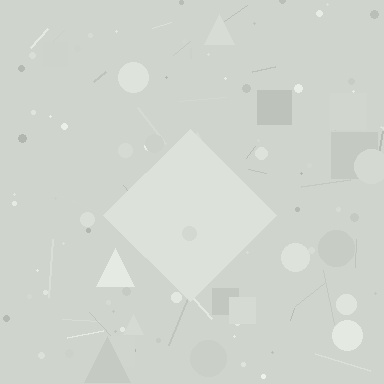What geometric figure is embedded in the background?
A diamond is embedded in the background.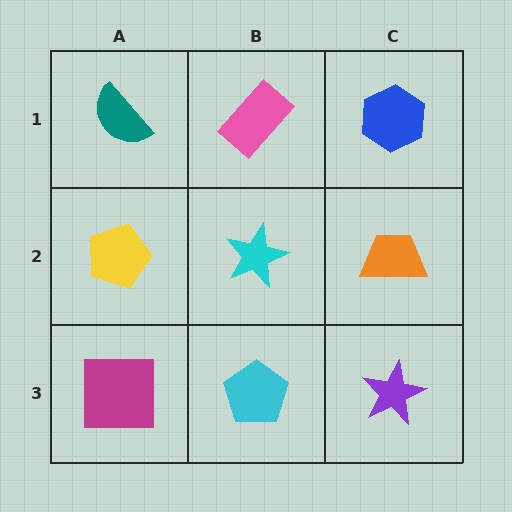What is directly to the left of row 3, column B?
A magenta square.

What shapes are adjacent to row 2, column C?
A blue hexagon (row 1, column C), a purple star (row 3, column C), a cyan star (row 2, column B).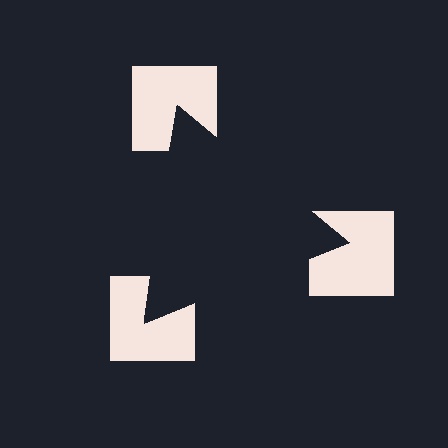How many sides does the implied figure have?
3 sides.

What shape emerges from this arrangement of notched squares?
An illusory triangle — its edges are inferred from the aligned wedge cuts in the notched squares, not physically drawn.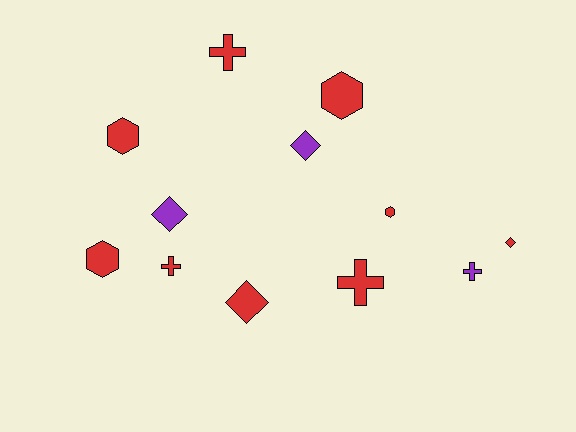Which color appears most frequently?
Red, with 9 objects.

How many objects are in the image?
There are 12 objects.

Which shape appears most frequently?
Diamond, with 4 objects.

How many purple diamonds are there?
There are 2 purple diamonds.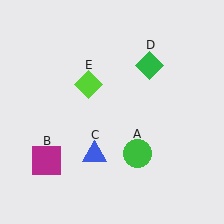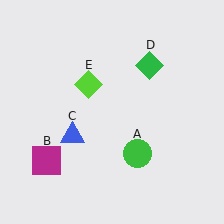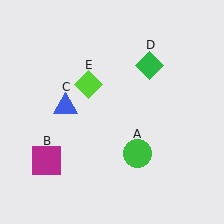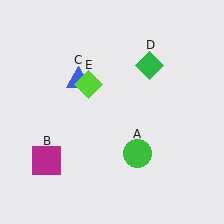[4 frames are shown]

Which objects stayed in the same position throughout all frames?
Green circle (object A) and magenta square (object B) and green diamond (object D) and lime diamond (object E) remained stationary.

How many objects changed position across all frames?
1 object changed position: blue triangle (object C).